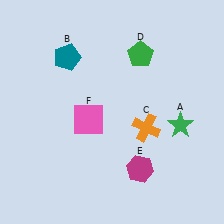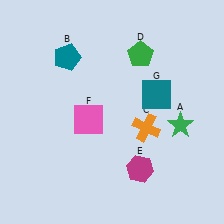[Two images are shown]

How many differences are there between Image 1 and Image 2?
There is 1 difference between the two images.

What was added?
A teal square (G) was added in Image 2.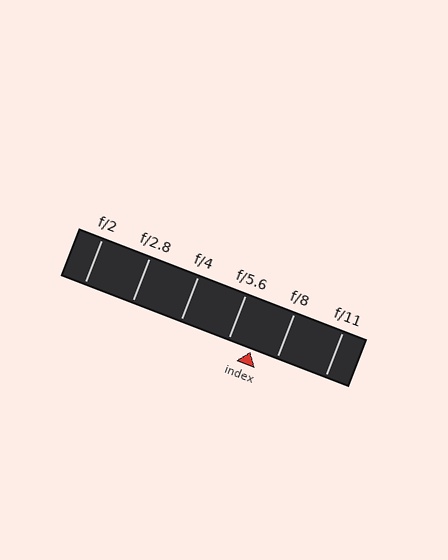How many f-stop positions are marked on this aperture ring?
There are 6 f-stop positions marked.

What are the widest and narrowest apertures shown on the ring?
The widest aperture shown is f/2 and the narrowest is f/11.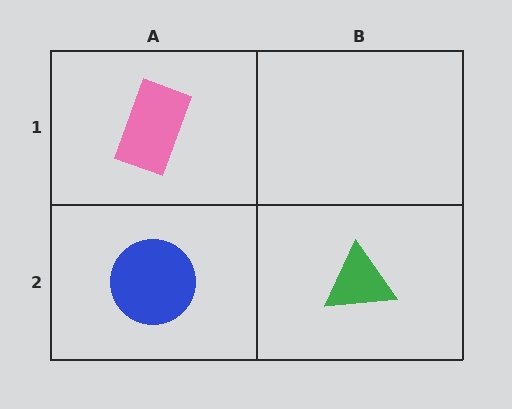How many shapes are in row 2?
2 shapes.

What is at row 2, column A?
A blue circle.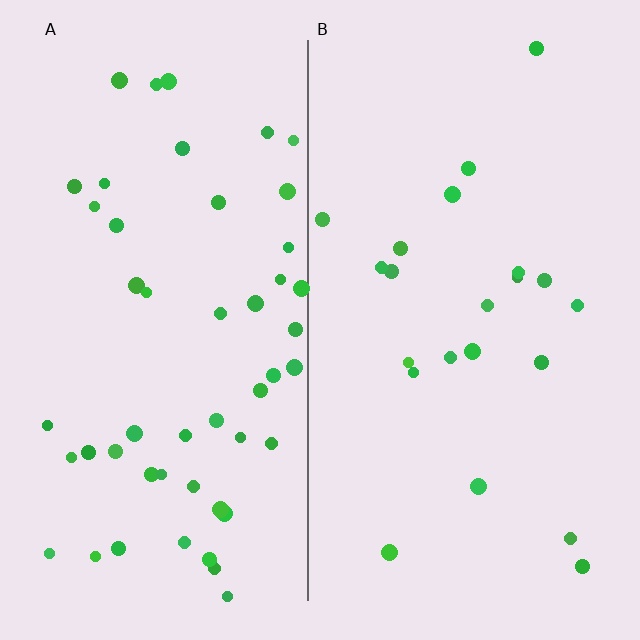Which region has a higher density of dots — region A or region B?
A (the left).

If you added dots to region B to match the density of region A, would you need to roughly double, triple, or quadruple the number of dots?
Approximately double.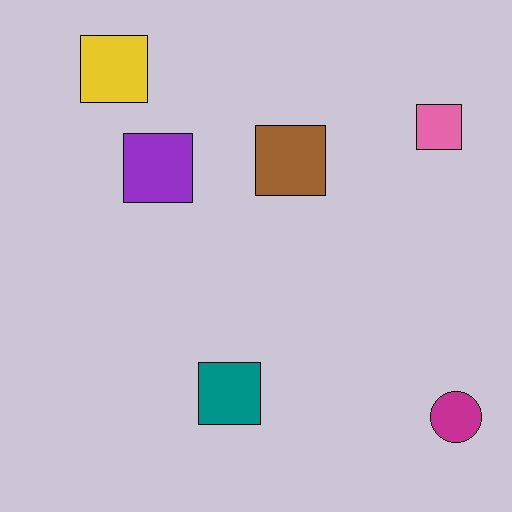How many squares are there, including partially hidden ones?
There are 5 squares.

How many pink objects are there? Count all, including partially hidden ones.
There is 1 pink object.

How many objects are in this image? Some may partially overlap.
There are 6 objects.